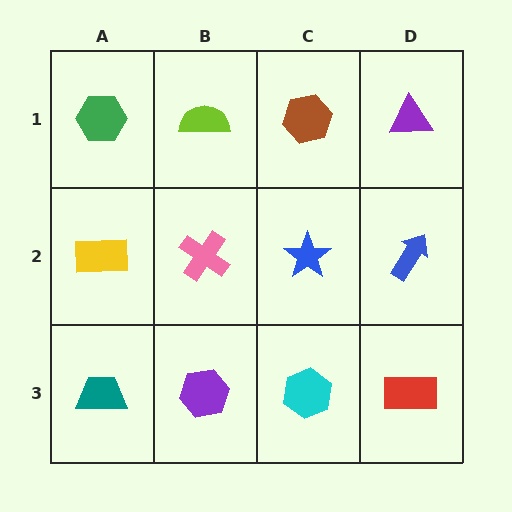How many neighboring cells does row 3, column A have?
2.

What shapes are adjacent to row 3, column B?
A pink cross (row 2, column B), a teal trapezoid (row 3, column A), a cyan hexagon (row 3, column C).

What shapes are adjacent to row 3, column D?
A blue arrow (row 2, column D), a cyan hexagon (row 3, column C).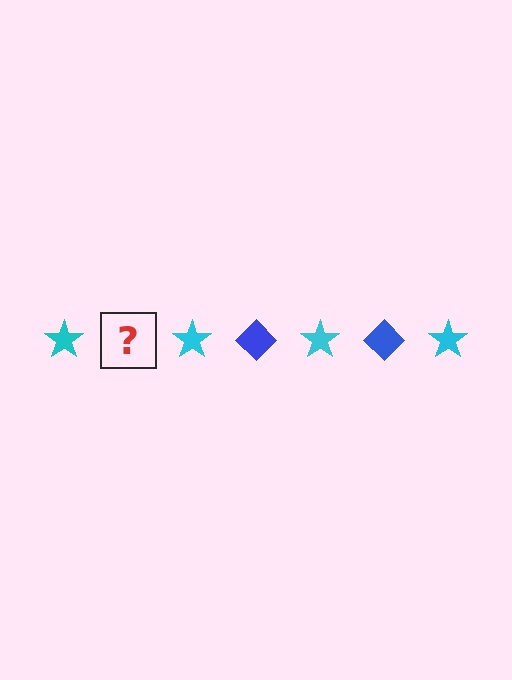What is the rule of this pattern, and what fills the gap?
The rule is that the pattern alternates between cyan star and blue diamond. The gap should be filled with a blue diamond.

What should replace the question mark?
The question mark should be replaced with a blue diamond.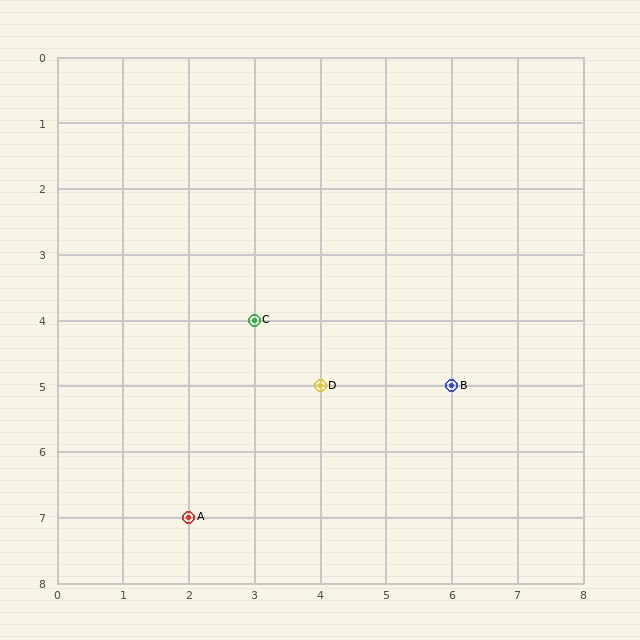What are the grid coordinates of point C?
Point C is at grid coordinates (3, 4).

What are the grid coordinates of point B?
Point B is at grid coordinates (6, 5).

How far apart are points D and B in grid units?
Points D and B are 2 columns apart.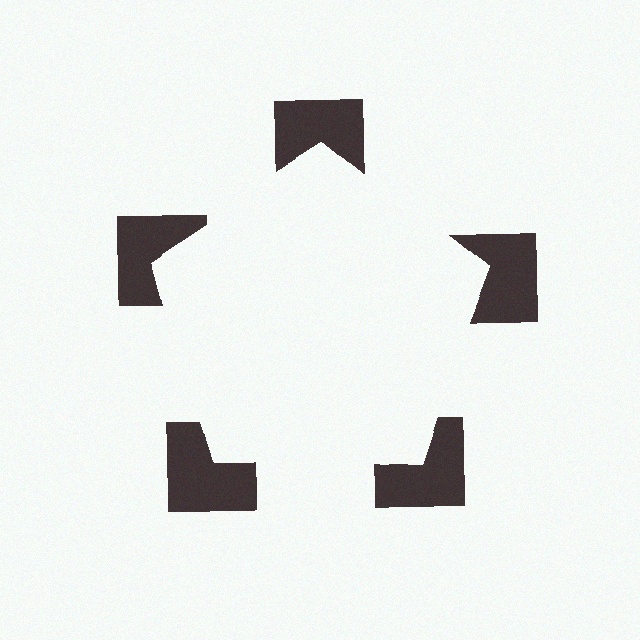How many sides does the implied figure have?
5 sides.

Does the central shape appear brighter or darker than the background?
It typically appears slightly brighter than the background, even though no actual brightness change is drawn.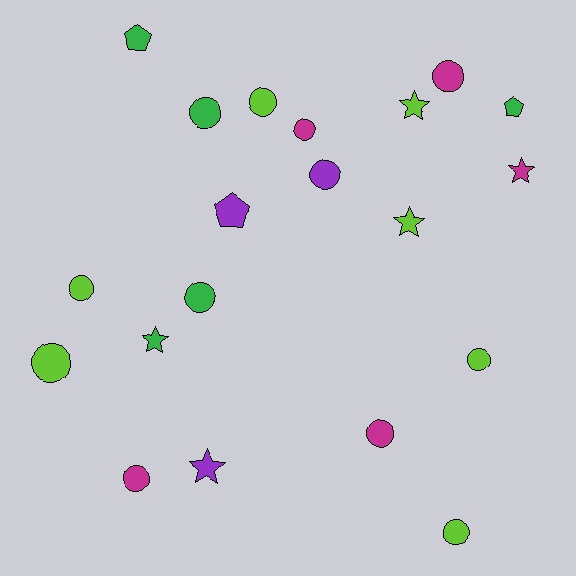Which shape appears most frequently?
Circle, with 12 objects.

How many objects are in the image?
There are 20 objects.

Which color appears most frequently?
Lime, with 7 objects.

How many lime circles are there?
There are 5 lime circles.